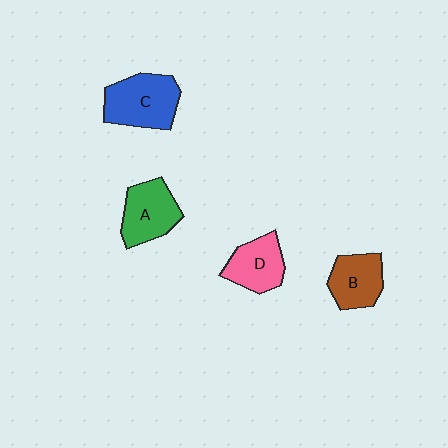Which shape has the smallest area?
Shape B (brown).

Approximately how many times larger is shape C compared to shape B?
Approximately 1.4 times.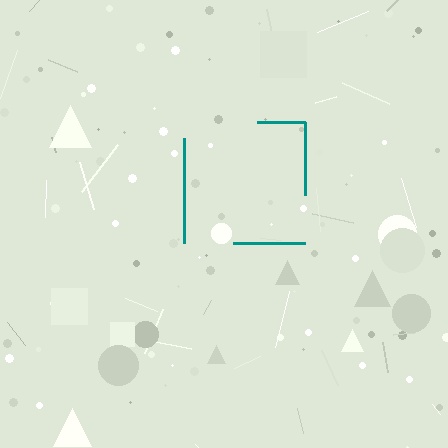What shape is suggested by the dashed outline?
The dashed outline suggests a square.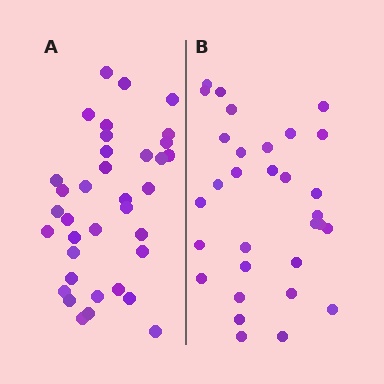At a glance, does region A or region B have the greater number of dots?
Region A (the left region) has more dots.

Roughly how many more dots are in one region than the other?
Region A has about 5 more dots than region B.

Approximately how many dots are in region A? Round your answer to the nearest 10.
About 40 dots. (The exact count is 36, which rounds to 40.)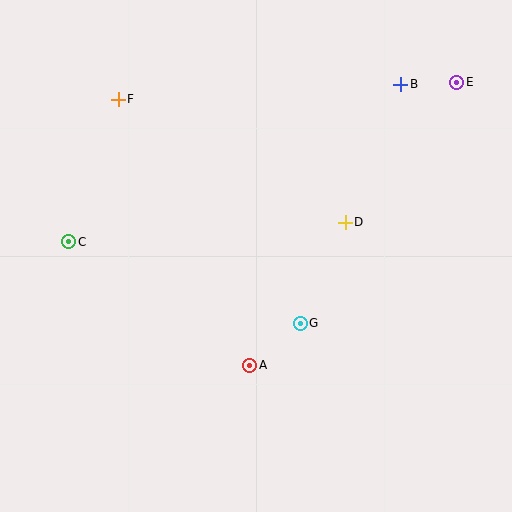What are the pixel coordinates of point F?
Point F is at (118, 99).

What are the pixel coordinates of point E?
Point E is at (457, 82).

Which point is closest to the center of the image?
Point G at (300, 323) is closest to the center.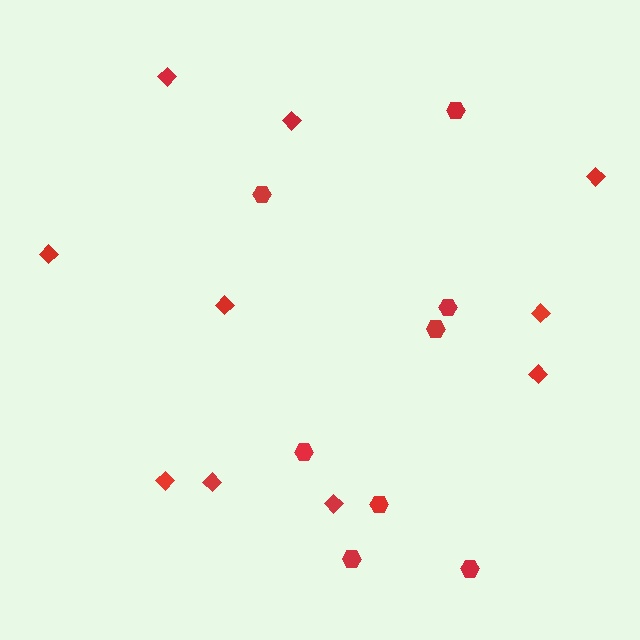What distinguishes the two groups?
There are 2 groups: one group of hexagons (8) and one group of diamonds (10).